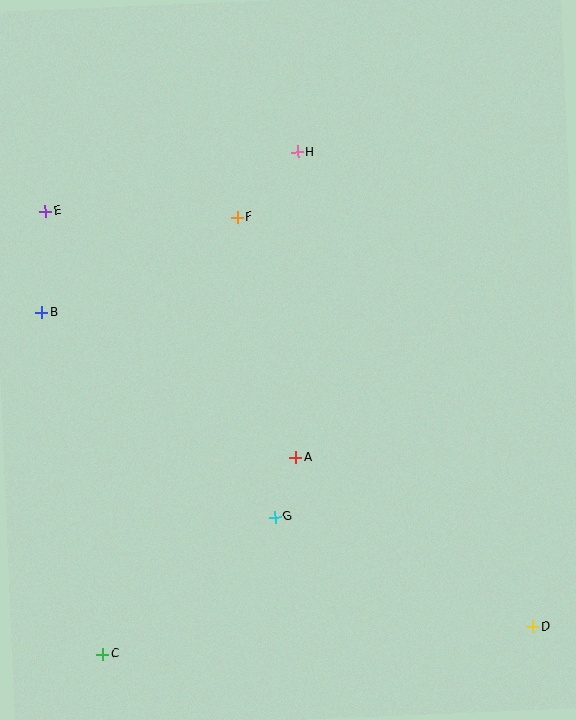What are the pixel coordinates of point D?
Point D is at (533, 627).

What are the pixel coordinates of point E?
Point E is at (46, 211).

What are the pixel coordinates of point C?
Point C is at (103, 654).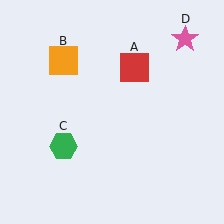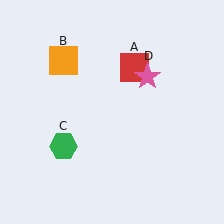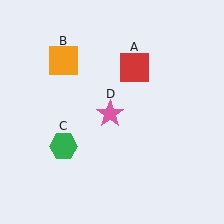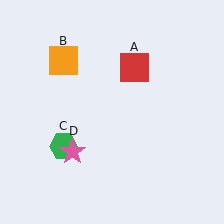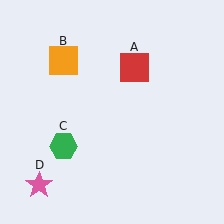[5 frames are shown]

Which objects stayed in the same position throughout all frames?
Red square (object A) and orange square (object B) and green hexagon (object C) remained stationary.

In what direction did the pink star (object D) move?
The pink star (object D) moved down and to the left.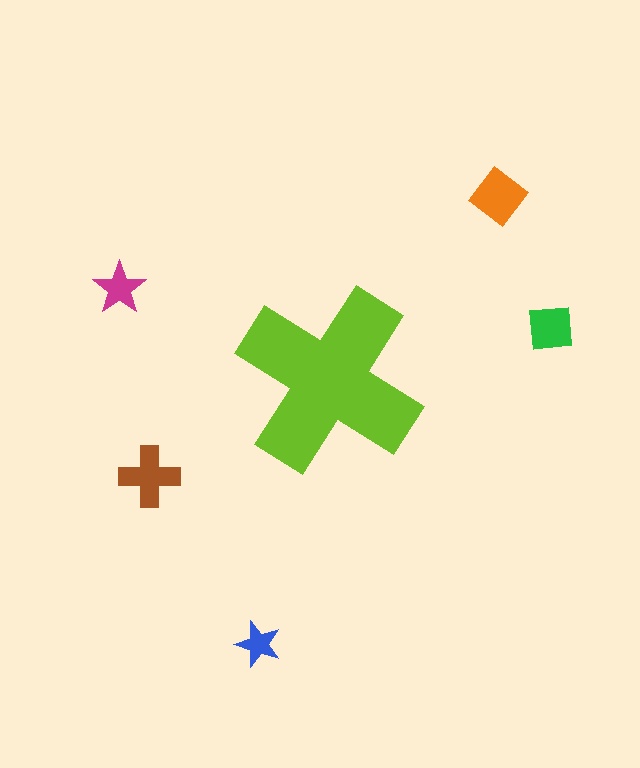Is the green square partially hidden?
No, the green square is fully visible.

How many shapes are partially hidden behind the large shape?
0 shapes are partially hidden.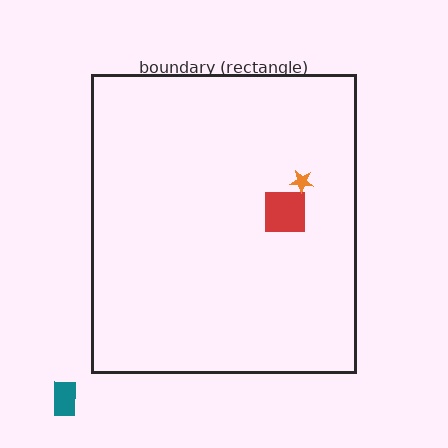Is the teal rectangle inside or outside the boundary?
Outside.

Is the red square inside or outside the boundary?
Inside.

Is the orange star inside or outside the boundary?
Inside.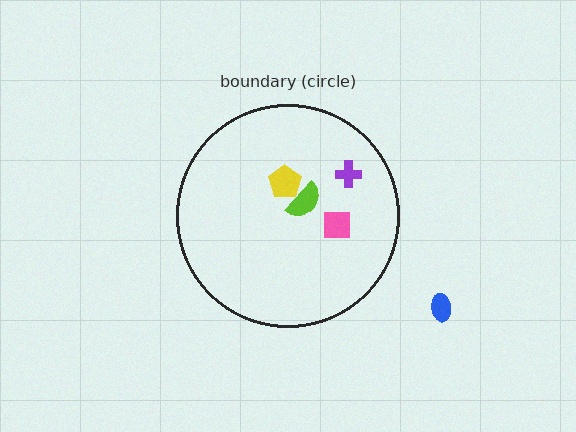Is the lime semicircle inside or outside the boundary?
Inside.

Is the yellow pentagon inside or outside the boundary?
Inside.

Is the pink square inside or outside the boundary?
Inside.